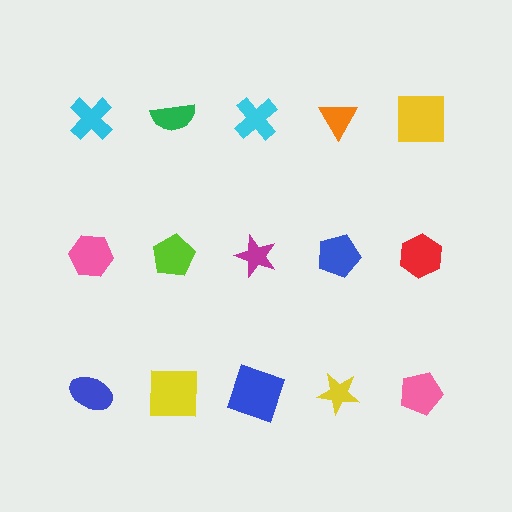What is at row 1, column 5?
A yellow square.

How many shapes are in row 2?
5 shapes.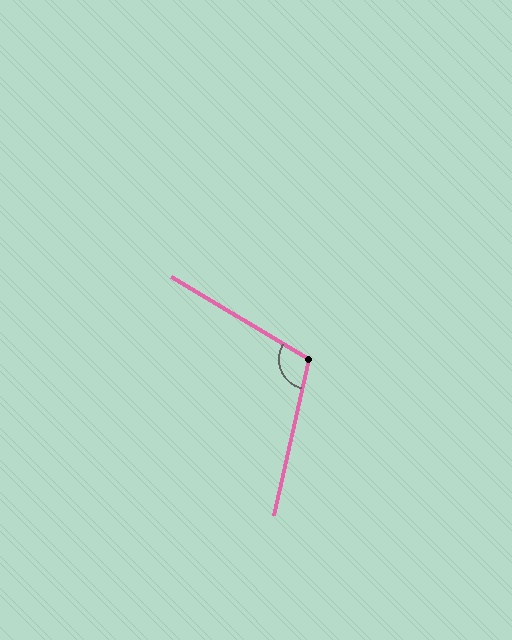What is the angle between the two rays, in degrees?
Approximately 108 degrees.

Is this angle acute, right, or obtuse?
It is obtuse.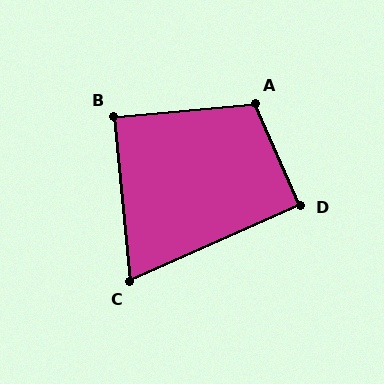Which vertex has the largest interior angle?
A, at approximately 109 degrees.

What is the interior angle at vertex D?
Approximately 90 degrees (approximately right).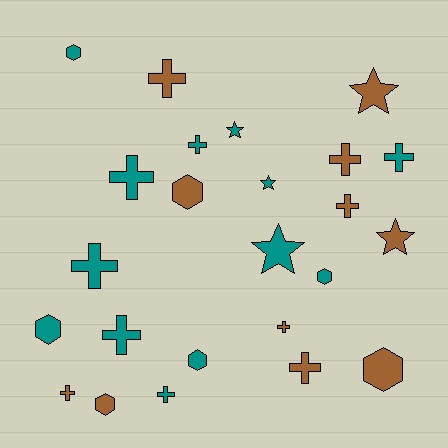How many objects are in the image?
There are 24 objects.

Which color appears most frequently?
Teal, with 13 objects.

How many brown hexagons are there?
There are 3 brown hexagons.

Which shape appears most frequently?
Cross, with 12 objects.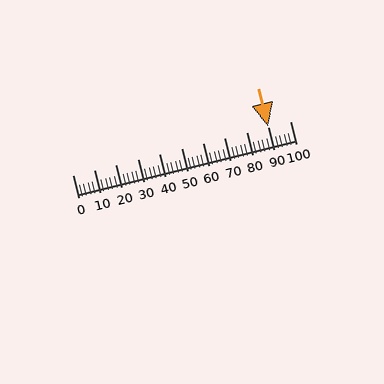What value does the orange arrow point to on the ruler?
The orange arrow points to approximately 90.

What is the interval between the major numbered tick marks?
The major tick marks are spaced 10 units apart.